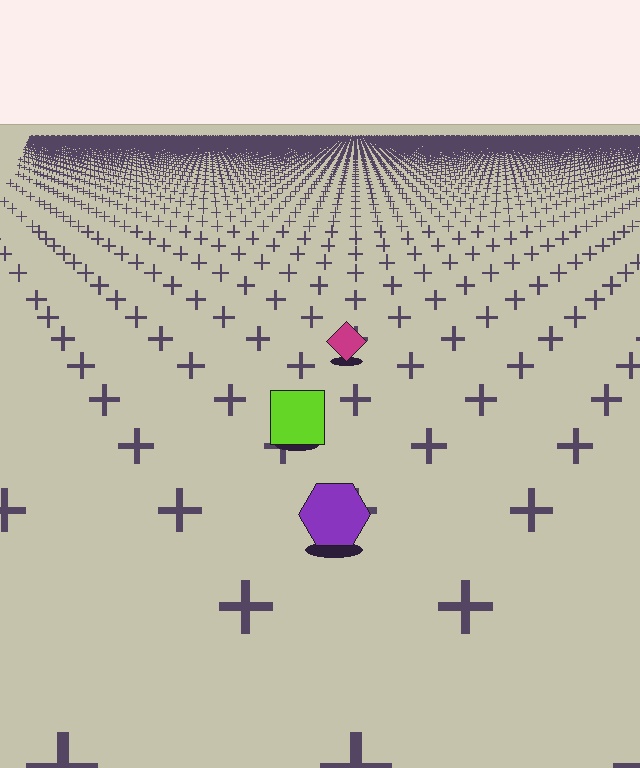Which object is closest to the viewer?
The purple hexagon is closest. The texture marks near it are larger and more spread out.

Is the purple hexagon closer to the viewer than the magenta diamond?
Yes. The purple hexagon is closer — you can tell from the texture gradient: the ground texture is coarser near it.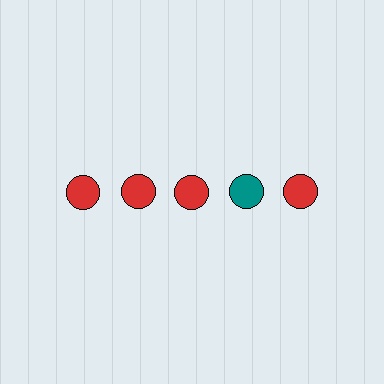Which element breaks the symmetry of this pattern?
The teal circle in the top row, second from right column breaks the symmetry. All other shapes are red circles.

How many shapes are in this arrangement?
There are 5 shapes arranged in a grid pattern.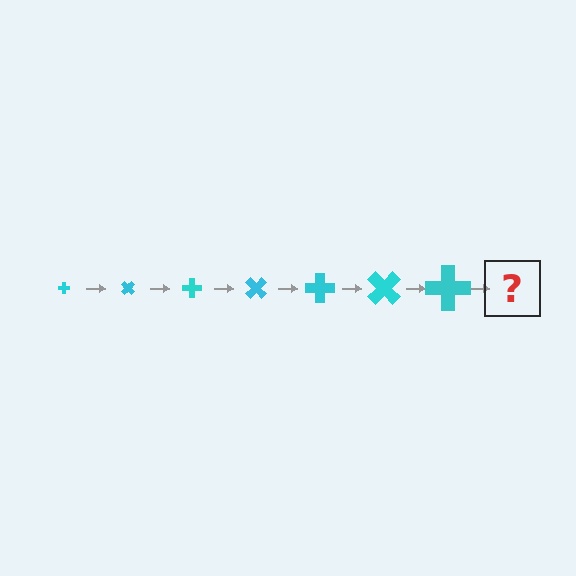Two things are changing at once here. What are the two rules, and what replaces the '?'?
The two rules are that the cross grows larger each step and it rotates 45 degrees each step. The '?' should be a cross, larger than the previous one and rotated 315 degrees from the start.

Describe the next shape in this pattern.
It should be a cross, larger than the previous one and rotated 315 degrees from the start.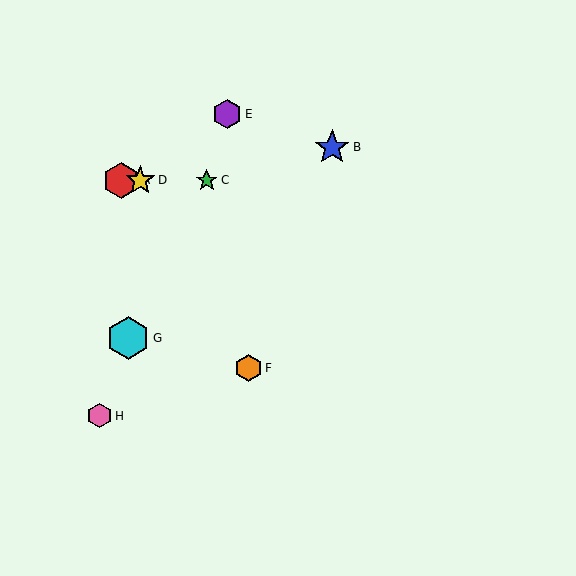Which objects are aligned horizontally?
Objects A, C, D are aligned horizontally.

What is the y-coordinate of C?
Object C is at y≈180.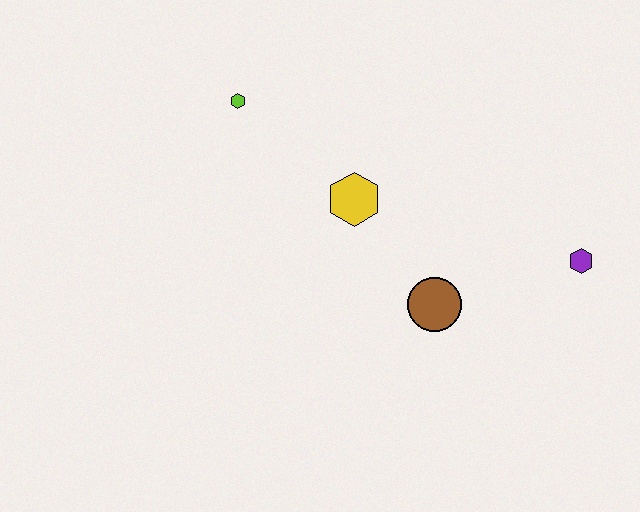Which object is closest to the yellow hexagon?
The brown circle is closest to the yellow hexagon.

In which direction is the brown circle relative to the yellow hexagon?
The brown circle is below the yellow hexagon.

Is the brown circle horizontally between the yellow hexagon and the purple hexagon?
Yes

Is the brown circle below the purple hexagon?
Yes